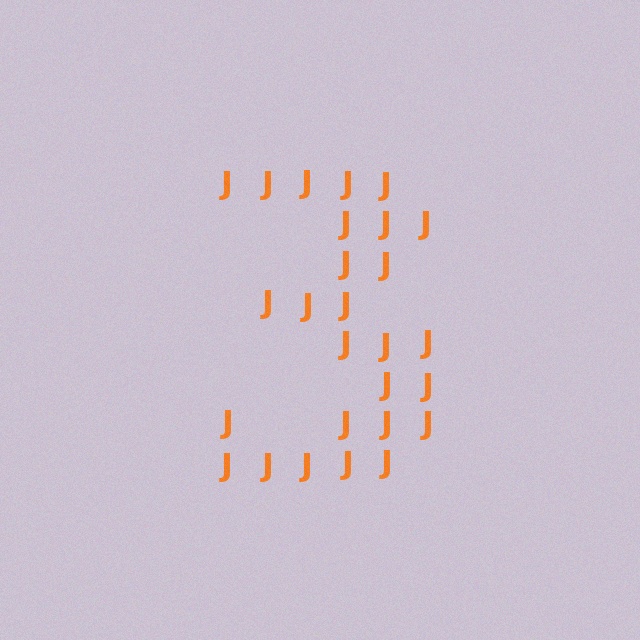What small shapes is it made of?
It is made of small letter J's.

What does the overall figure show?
The overall figure shows the digit 3.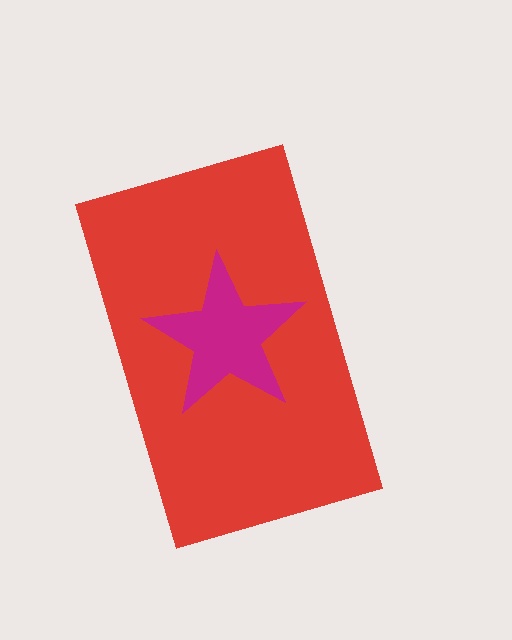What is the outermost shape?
The red rectangle.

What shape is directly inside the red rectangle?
The magenta star.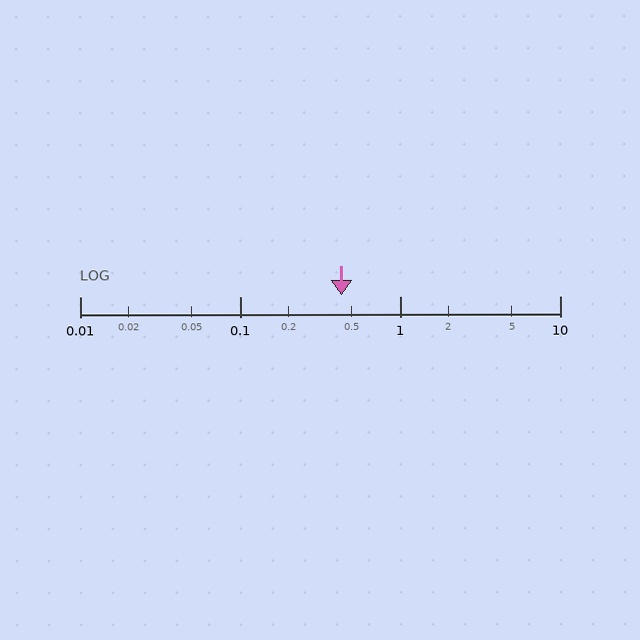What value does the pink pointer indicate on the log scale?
The pointer indicates approximately 0.43.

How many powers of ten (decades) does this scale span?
The scale spans 3 decades, from 0.01 to 10.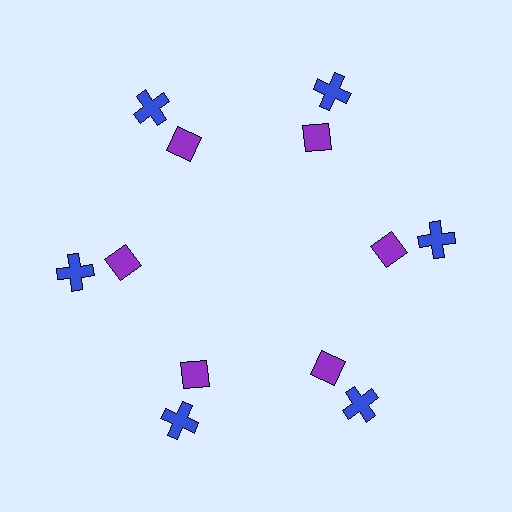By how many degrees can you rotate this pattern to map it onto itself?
The pattern maps onto itself every 60 degrees of rotation.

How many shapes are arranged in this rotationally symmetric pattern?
There are 12 shapes, arranged in 6 groups of 2.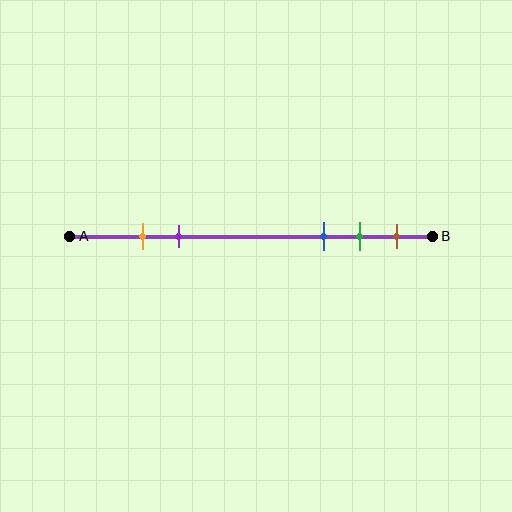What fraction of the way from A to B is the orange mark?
The orange mark is approximately 20% (0.2) of the way from A to B.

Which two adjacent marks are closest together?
The orange and purple marks are the closest adjacent pair.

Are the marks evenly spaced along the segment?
No, the marks are not evenly spaced.